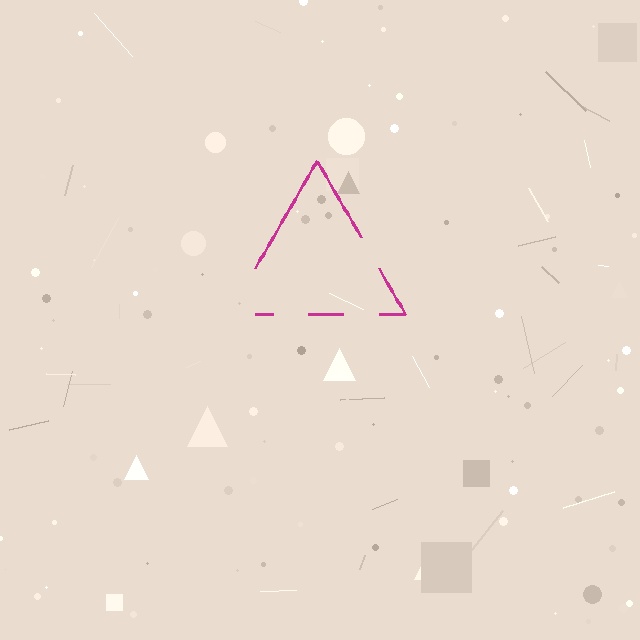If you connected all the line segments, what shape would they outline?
They would outline a triangle.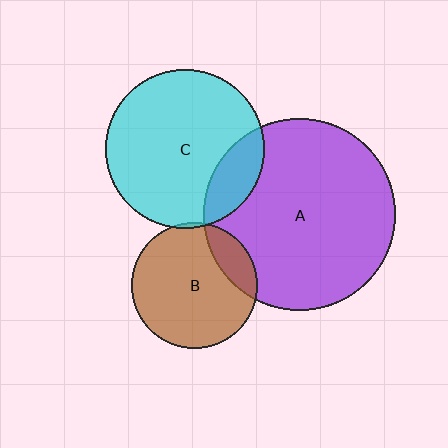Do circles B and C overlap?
Yes.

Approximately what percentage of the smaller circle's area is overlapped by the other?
Approximately 5%.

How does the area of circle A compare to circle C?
Approximately 1.5 times.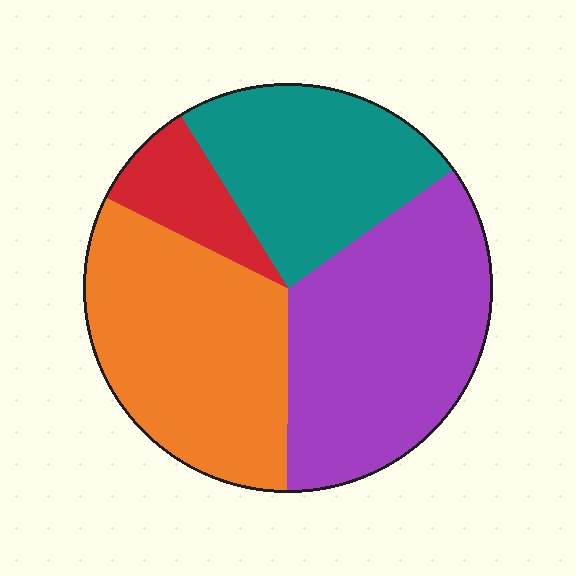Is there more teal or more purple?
Purple.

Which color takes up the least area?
Red, at roughly 10%.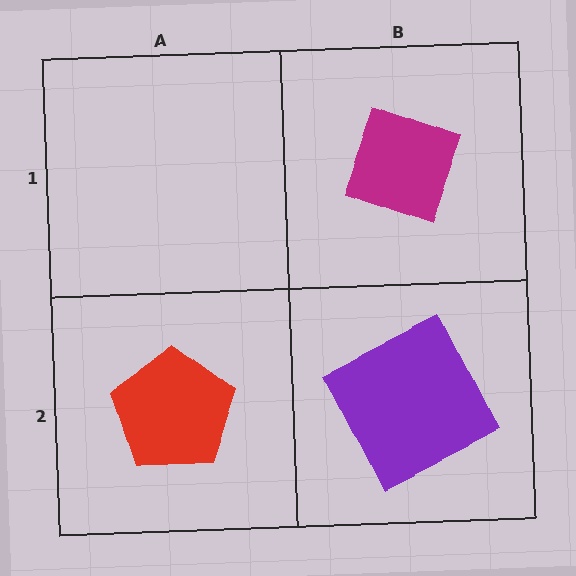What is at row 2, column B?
A purple square.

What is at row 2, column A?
A red pentagon.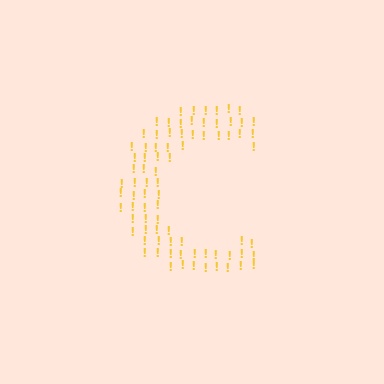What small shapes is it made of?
It is made of small exclamation marks.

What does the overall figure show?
The overall figure shows the letter C.